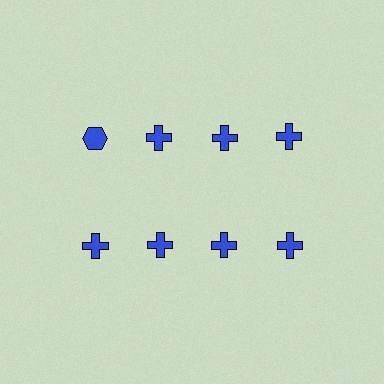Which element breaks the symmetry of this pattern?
The blue hexagon in the top row, leftmost column breaks the symmetry. All other shapes are blue crosses.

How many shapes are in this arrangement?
There are 8 shapes arranged in a grid pattern.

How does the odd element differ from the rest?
It has a different shape: hexagon instead of cross.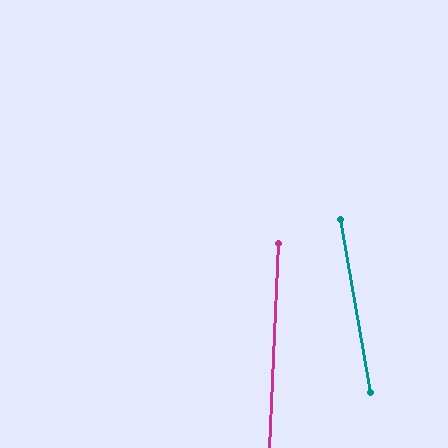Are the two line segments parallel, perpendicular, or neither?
Neither parallel nor perpendicular — they differ by about 12°.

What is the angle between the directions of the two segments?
Approximately 12 degrees.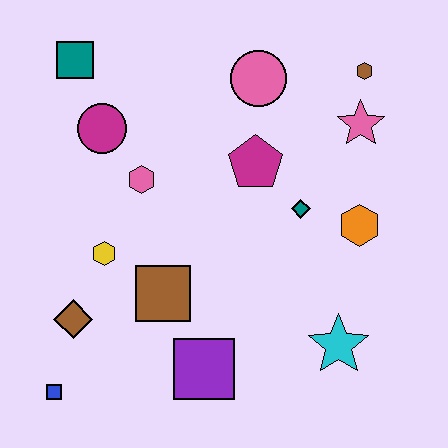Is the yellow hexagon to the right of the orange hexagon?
No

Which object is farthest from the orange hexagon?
The blue square is farthest from the orange hexagon.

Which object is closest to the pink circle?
The magenta pentagon is closest to the pink circle.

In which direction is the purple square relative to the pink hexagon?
The purple square is below the pink hexagon.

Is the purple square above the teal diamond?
No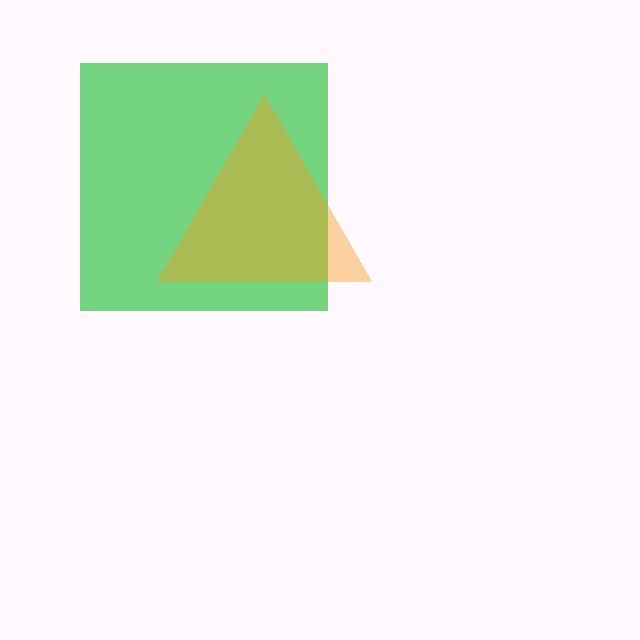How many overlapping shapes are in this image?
There are 2 overlapping shapes in the image.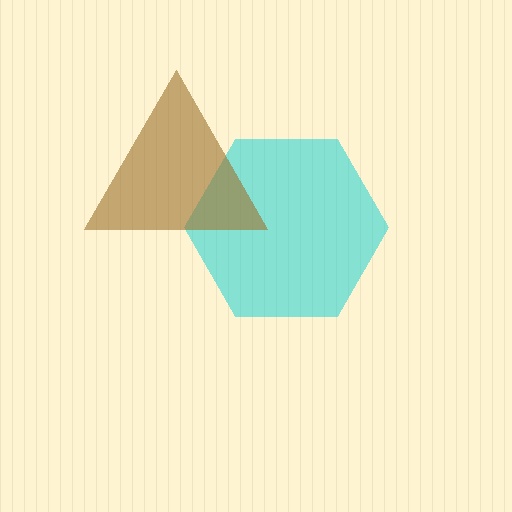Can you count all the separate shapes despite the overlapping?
Yes, there are 2 separate shapes.